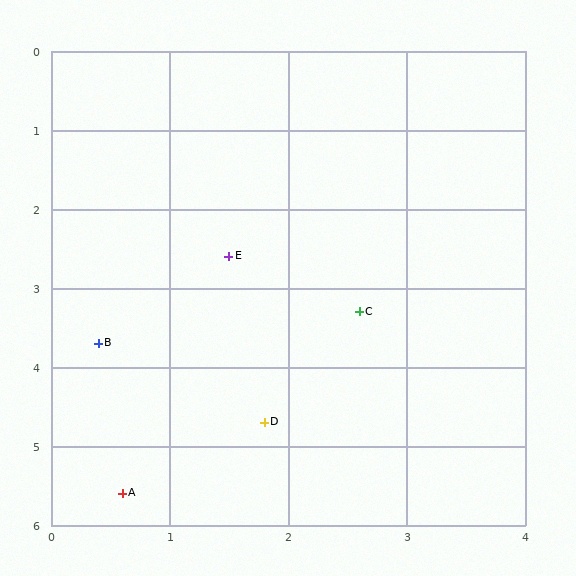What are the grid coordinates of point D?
Point D is at approximately (1.8, 4.7).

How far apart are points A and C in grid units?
Points A and C are about 3.0 grid units apart.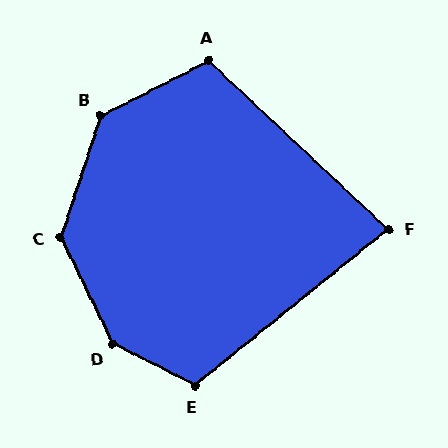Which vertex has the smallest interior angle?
F, at approximately 82 degrees.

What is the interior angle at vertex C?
Approximately 136 degrees (obtuse).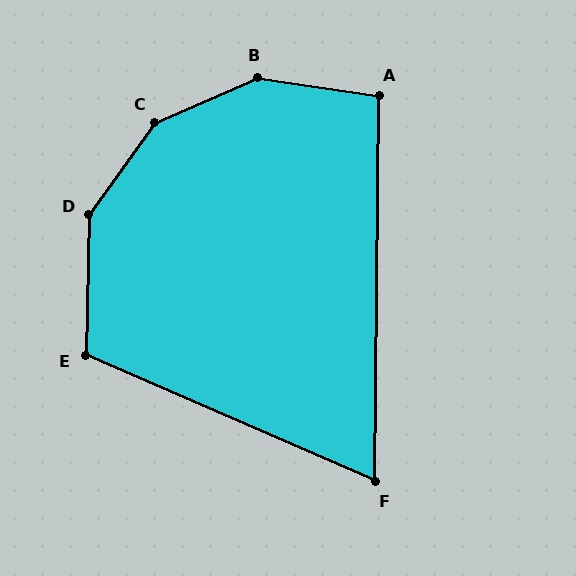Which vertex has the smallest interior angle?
F, at approximately 67 degrees.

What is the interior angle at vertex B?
Approximately 148 degrees (obtuse).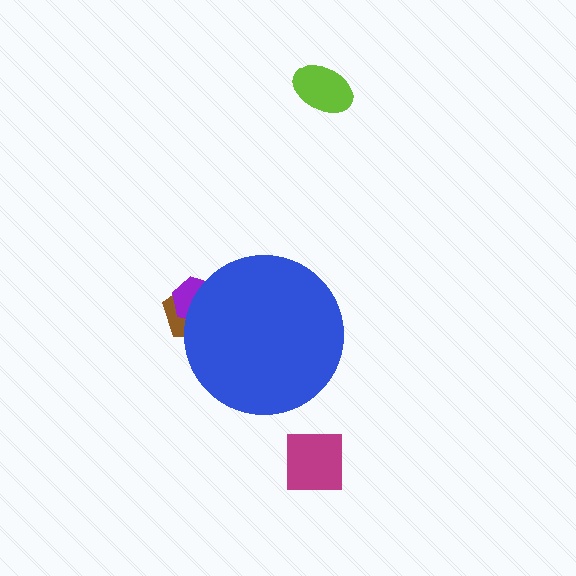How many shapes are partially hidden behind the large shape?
2 shapes are partially hidden.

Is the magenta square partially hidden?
No, the magenta square is fully visible.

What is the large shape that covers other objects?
A blue circle.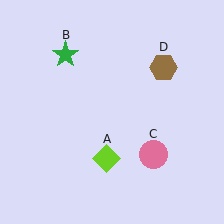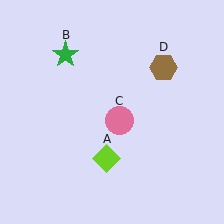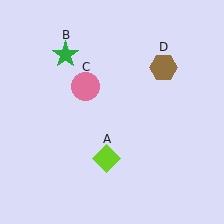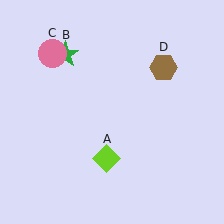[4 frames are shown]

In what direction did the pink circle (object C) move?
The pink circle (object C) moved up and to the left.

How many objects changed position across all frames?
1 object changed position: pink circle (object C).